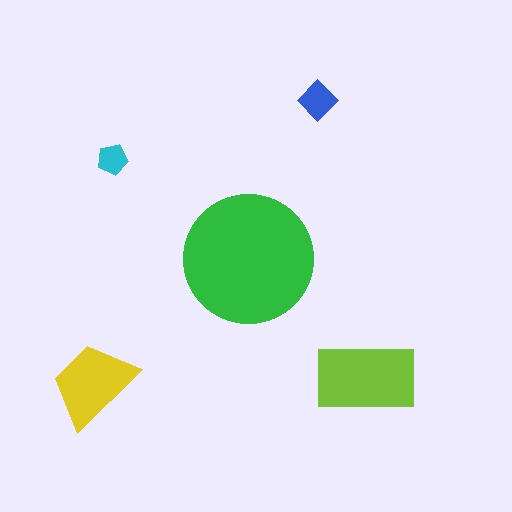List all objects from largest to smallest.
The green circle, the lime rectangle, the yellow trapezoid, the blue diamond, the cyan pentagon.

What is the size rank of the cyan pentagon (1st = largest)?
5th.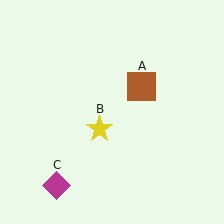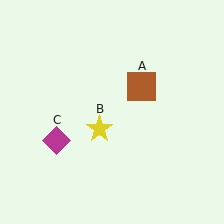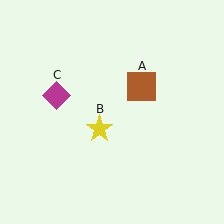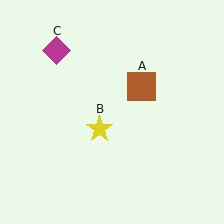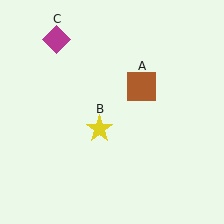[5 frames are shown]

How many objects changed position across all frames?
1 object changed position: magenta diamond (object C).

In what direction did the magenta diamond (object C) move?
The magenta diamond (object C) moved up.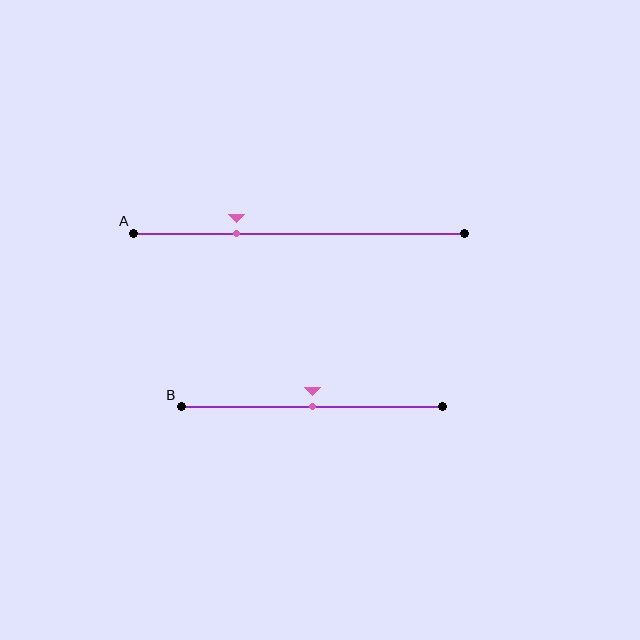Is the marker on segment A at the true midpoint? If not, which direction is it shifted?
No, the marker on segment A is shifted to the left by about 19% of the segment length.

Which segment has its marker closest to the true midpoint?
Segment B has its marker closest to the true midpoint.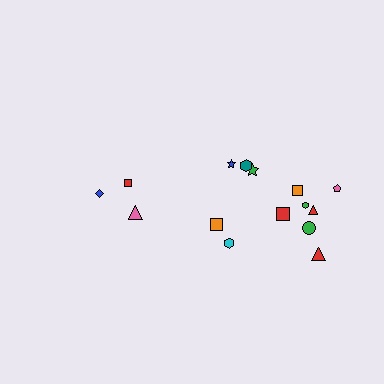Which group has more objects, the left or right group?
The right group.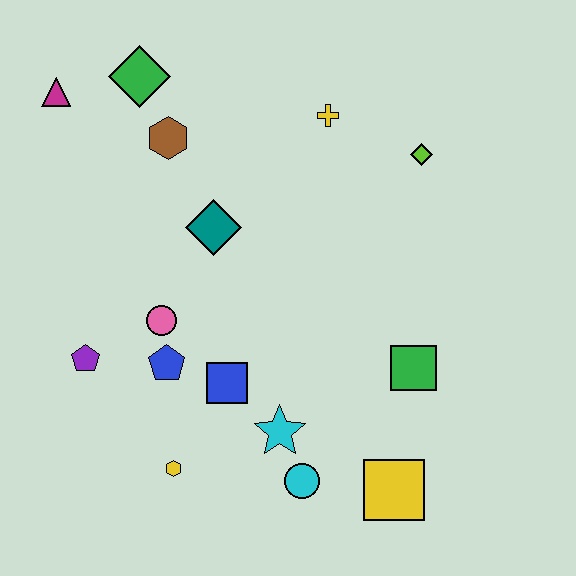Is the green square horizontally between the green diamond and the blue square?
No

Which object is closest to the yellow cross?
The lime diamond is closest to the yellow cross.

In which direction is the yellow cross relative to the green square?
The yellow cross is above the green square.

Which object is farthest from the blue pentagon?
The lime diamond is farthest from the blue pentagon.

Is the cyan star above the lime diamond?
No